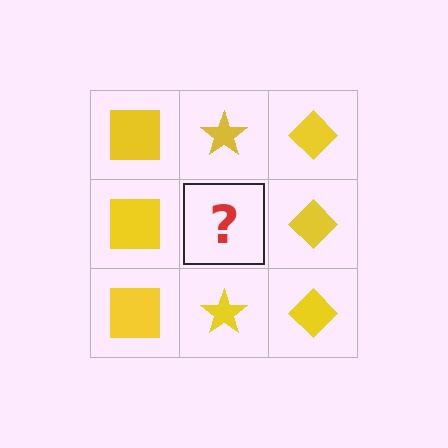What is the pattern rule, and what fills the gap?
The rule is that each column has a consistent shape. The gap should be filled with a yellow star.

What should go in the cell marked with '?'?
The missing cell should contain a yellow star.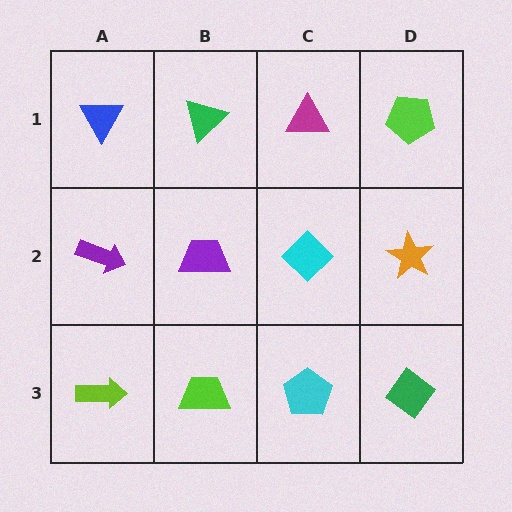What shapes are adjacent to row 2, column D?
A lime pentagon (row 1, column D), a green diamond (row 3, column D), a cyan diamond (row 2, column C).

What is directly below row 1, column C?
A cyan diamond.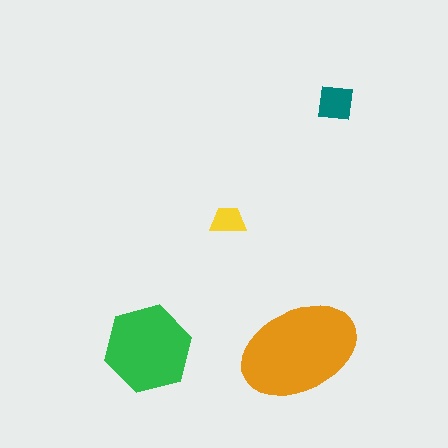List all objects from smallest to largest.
The yellow trapezoid, the teal square, the green hexagon, the orange ellipse.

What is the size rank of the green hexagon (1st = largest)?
2nd.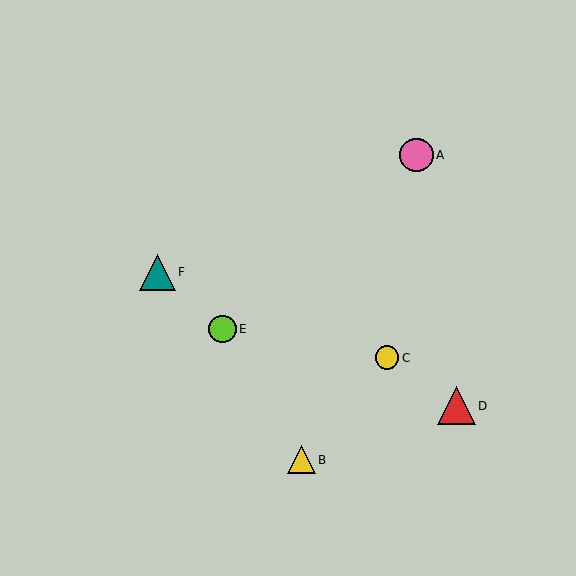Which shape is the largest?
The red triangle (labeled D) is the largest.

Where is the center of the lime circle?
The center of the lime circle is at (222, 329).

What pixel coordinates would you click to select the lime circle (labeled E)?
Click at (222, 329) to select the lime circle E.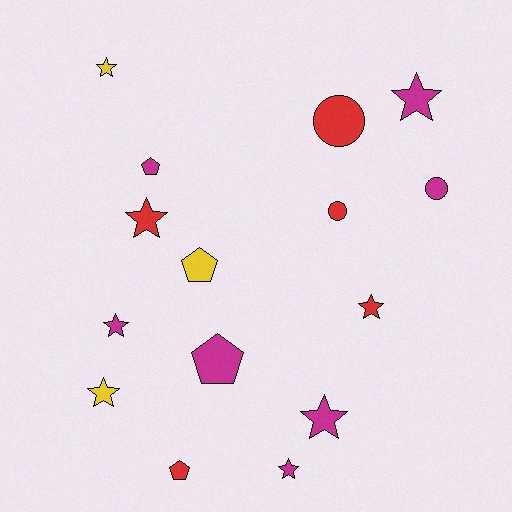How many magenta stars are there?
There are 4 magenta stars.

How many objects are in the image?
There are 15 objects.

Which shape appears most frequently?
Star, with 8 objects.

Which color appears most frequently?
Magenta, with 7 objects.